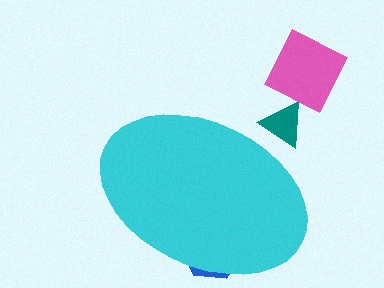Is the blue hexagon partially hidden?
Yes, the blue hexagon is partially hidden behind the cyan ellipse.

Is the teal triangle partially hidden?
Yes, the teal triangle is partially hidden behind the cyan ellipse.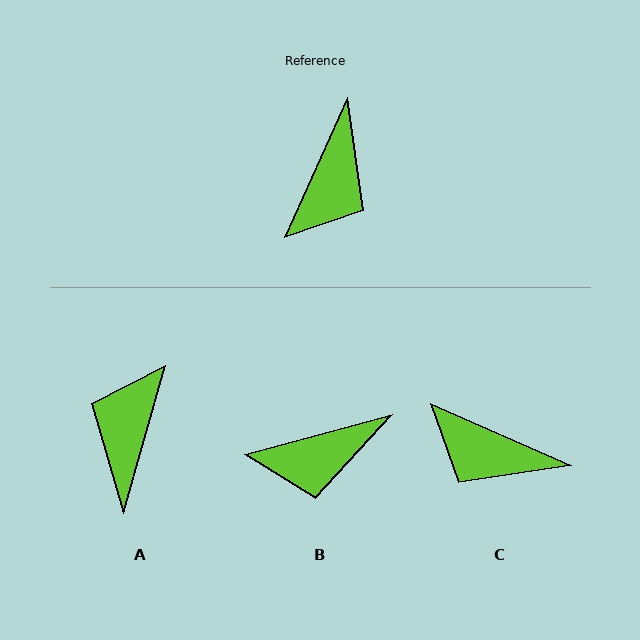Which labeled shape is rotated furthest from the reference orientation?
A, about 172 degrees away.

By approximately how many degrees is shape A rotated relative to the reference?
Approximately 172 degrees clockwise.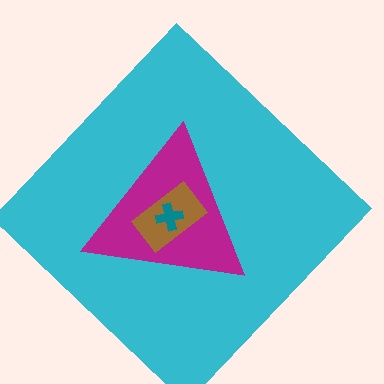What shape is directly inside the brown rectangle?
The teal cross.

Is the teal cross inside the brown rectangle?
Yes.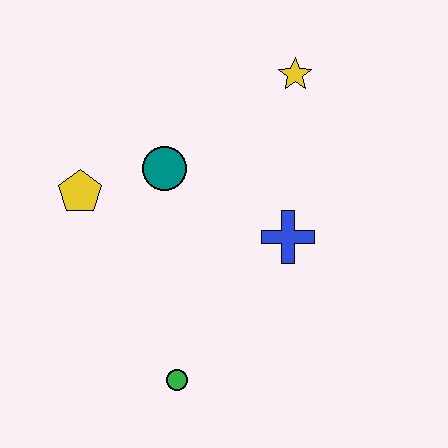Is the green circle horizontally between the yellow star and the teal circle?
Yes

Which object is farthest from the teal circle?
The green circle is farthest from the teal circle.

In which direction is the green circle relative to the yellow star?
The green circle is below the yellow star.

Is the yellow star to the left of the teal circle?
No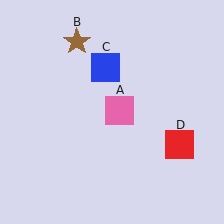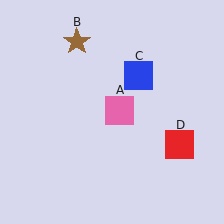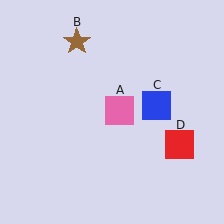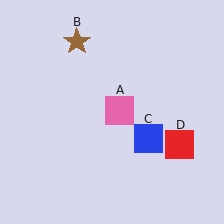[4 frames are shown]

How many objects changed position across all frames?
1 object changed position: blue square (object C).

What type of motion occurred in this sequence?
The blue square (object C) rotated clockwise around the center of the scene.